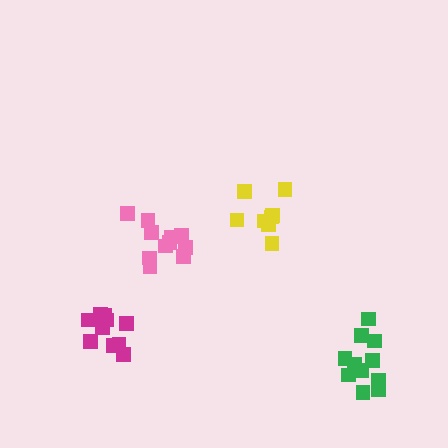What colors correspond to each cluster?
The clusters are colored: yellow, green, magenta, pink.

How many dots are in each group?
Group 1: 8 dots, Group 2: 11 dots, Group 3: 10 dots, Group 4: 11 dots (40 total).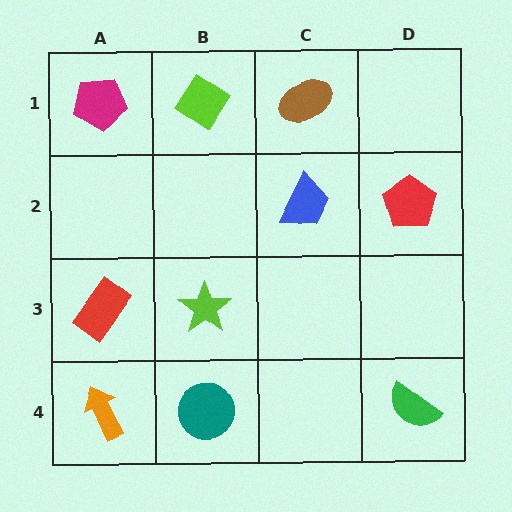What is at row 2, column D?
A red pentagon.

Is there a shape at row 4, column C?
No, that cell is empty.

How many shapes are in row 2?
2 shapes.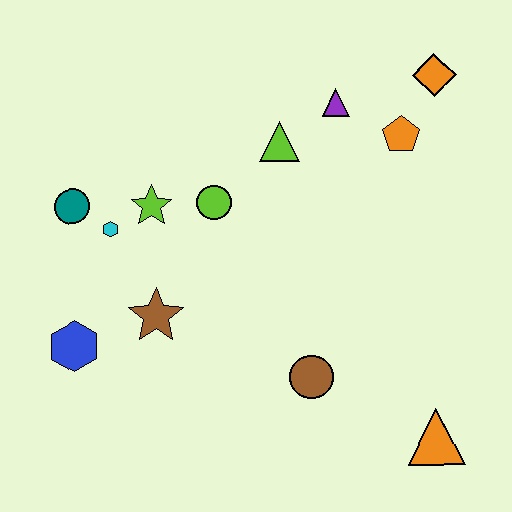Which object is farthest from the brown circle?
The orange diamond is farthest from the brown circle.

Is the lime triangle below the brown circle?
No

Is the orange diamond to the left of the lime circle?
No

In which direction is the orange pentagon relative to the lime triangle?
The orange pentagon is to the right of the lime triangle.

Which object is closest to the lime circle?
The lime star is closest to the lime circle.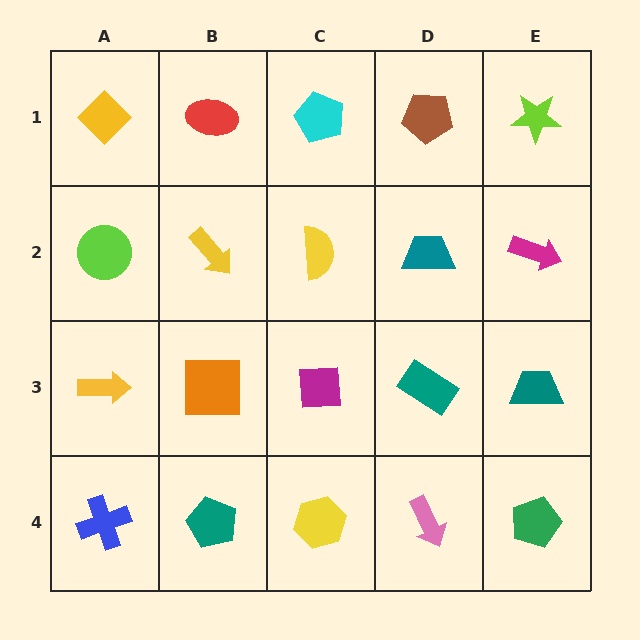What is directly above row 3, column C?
A yellow semicircle.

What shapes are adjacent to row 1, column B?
A yellow arrow (row 2, column B), a yellow diamond (row 1, column A), a cyan pentagon (row 1, column C).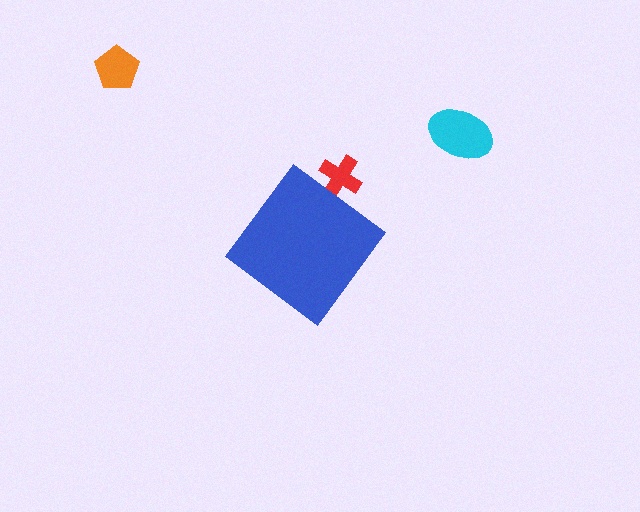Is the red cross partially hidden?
Yes, the red cross is partially hidden behind the blue diamond.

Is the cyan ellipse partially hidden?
No, the cyan ellipse is fully visible.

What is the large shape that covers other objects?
A blue diamond.